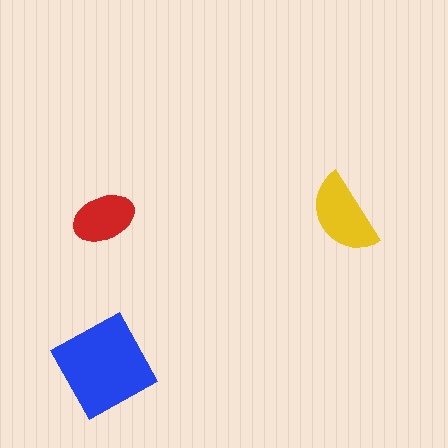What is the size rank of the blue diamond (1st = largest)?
1st.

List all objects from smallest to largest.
The red ellipse, the yellow semicircle, the blue diamond.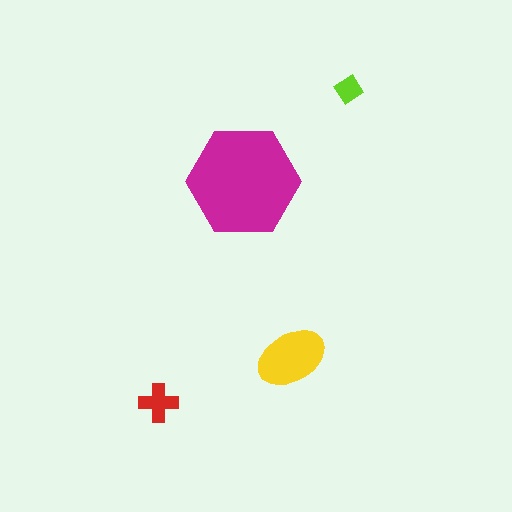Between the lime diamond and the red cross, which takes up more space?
The red cross.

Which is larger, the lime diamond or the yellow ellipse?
The yellow ellipse.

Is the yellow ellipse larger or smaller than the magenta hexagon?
Smaller.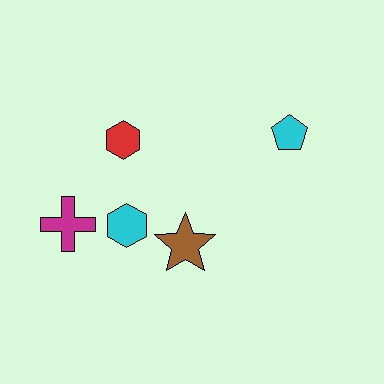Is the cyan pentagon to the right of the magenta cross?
Yes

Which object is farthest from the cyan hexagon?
The cyan pentagon is farthest from the cyan hexagon.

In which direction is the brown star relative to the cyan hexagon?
The brown star is to the right of the cyan hexagon.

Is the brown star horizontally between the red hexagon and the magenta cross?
No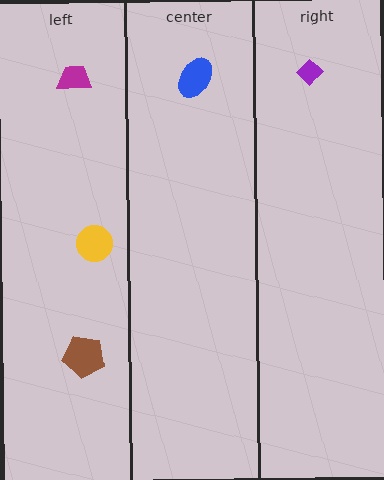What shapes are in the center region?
The blue ellipse.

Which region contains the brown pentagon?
The left region.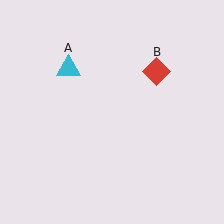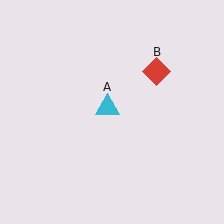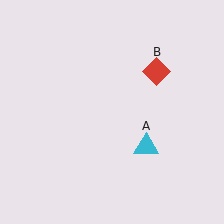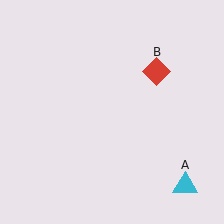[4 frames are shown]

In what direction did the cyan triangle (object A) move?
The cyan triangle (object A) moved down and to the right.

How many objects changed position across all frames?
1 object changed position: cyan triangle (object A).